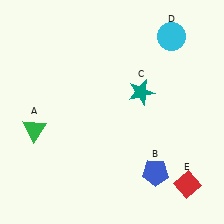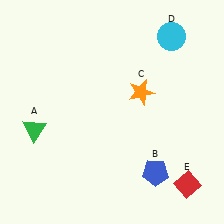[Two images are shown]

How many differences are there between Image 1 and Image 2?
There is 1 difference between the two images.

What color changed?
The star (C) changed from teal in Image 1 to orange in Image 2.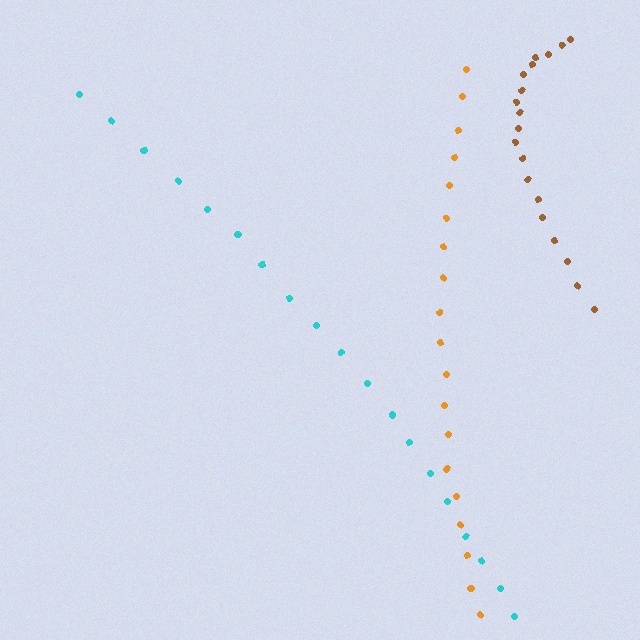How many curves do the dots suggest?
There are 3 distinct paths.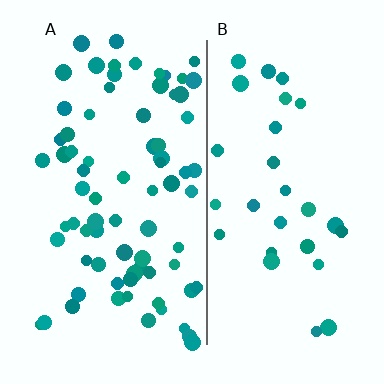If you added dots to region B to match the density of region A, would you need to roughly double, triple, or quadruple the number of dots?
Approximately triple.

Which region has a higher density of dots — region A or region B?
A (the left).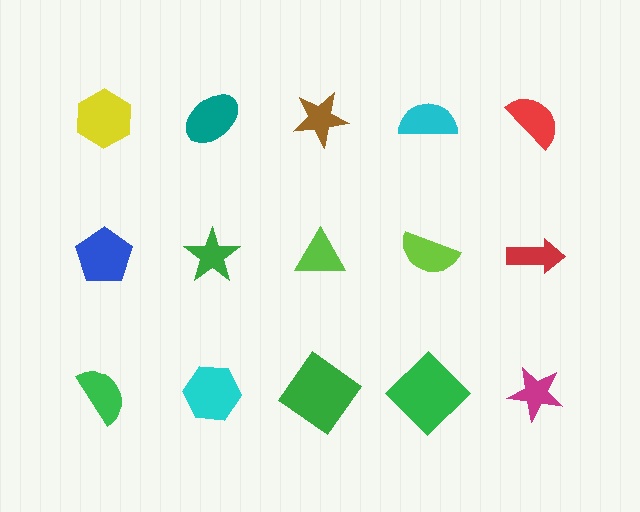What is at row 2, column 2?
A green star.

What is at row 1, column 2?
A teal ellipse.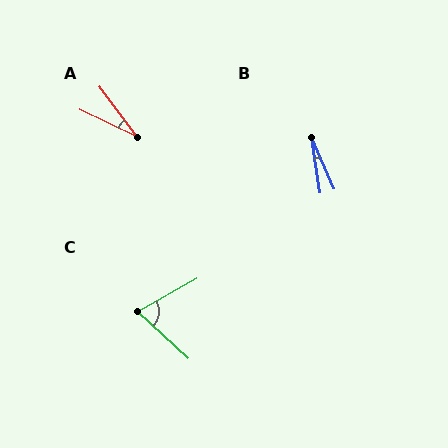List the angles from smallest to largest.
B (16°), A (28°), C (72°).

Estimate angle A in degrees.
Approximately 28 degrees.